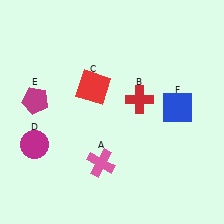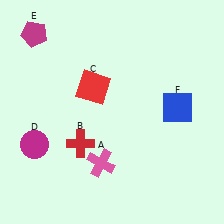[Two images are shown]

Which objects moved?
The objects that moved are: the red cross (B), the magenta pentagon (E).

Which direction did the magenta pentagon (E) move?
The magenta pentagon (E) moved up.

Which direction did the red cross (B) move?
The red cross (B) moved left.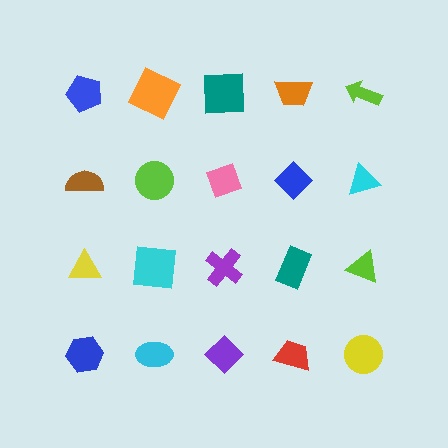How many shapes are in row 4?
5 shapes.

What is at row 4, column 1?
A blue hexagon.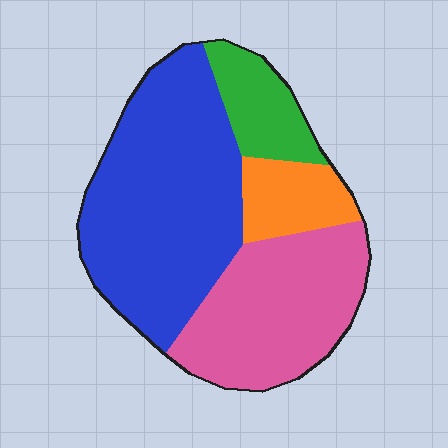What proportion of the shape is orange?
Orange covers 11% of the shape.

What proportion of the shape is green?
Green covers 11% of the shape.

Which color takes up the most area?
Blue, at roughly 45%.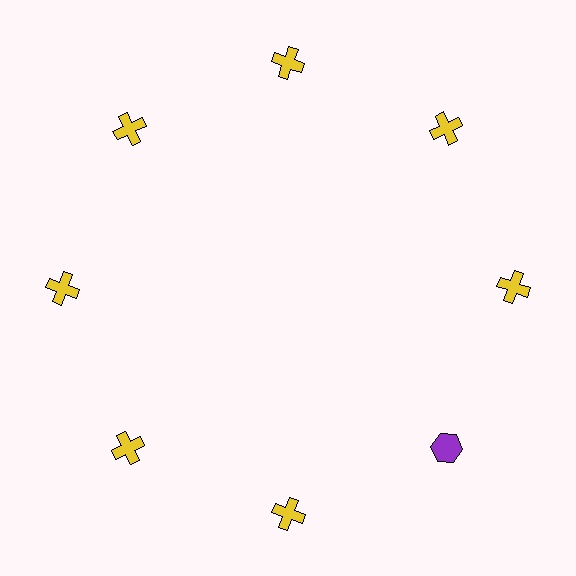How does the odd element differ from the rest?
It differs in both color (purple instead of yellow) and shape (hexagon instead of cross).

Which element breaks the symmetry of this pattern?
The purple hexagon at roughly the 4 o'clock position breaks the symmetry. All other shapes are yellow crosses.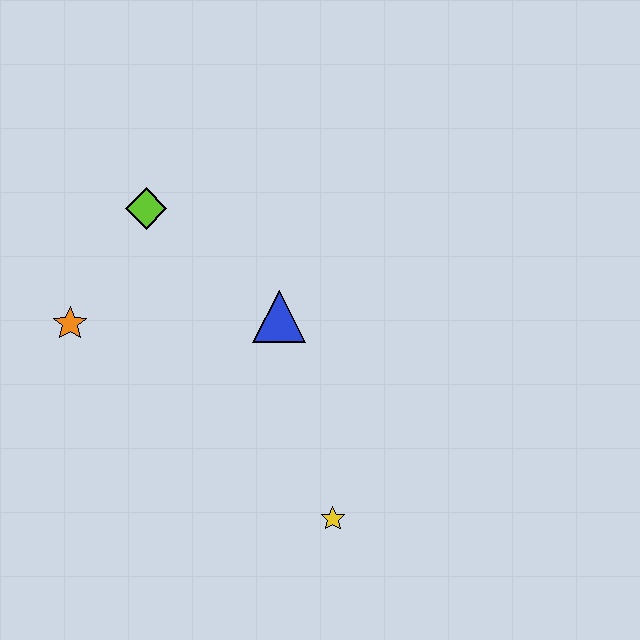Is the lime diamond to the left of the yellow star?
Yes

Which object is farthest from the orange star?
The yellow star is farthest from the orange star.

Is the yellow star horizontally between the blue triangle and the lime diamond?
No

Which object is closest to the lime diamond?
The orange star is closest to the lime diamond.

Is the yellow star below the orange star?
Yes